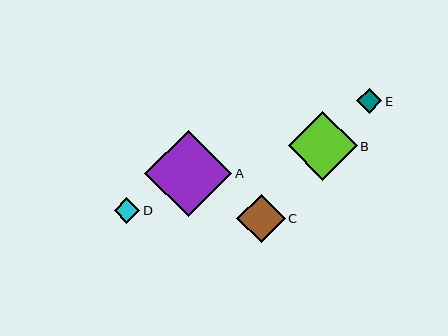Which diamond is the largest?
Diamond A is the largest with a size of approximately 87 pixels.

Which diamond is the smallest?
Diamond E is the smallest with a size of approximately 25 pixels.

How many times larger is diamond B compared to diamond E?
Diamond B is approximately 2.7 times the size of diamond E.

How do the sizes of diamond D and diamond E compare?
Diamond D and diamond E are approximately the same size.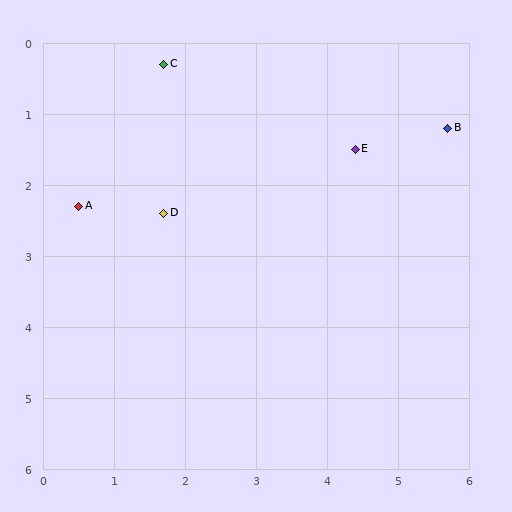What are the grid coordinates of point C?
Point C is at approximately (1.7, 0.3).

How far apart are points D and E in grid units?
Points D and E are about 2.8 grid units apart.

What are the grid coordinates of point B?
Point B is at approximately (5.7, 1.2).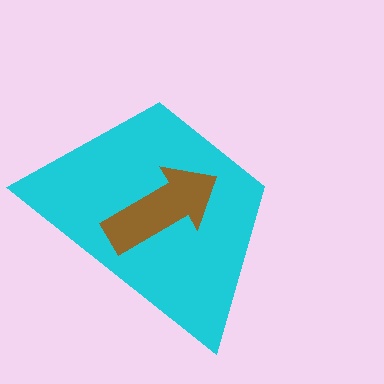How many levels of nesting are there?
2.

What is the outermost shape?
The cyan trapezoid.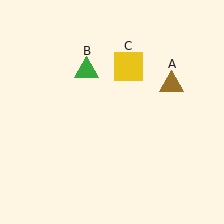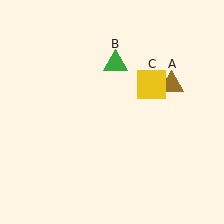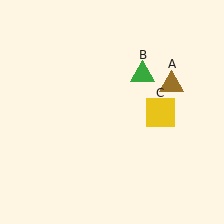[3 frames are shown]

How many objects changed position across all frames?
2 objects changed position: green triangle (object B), yellow square (object C).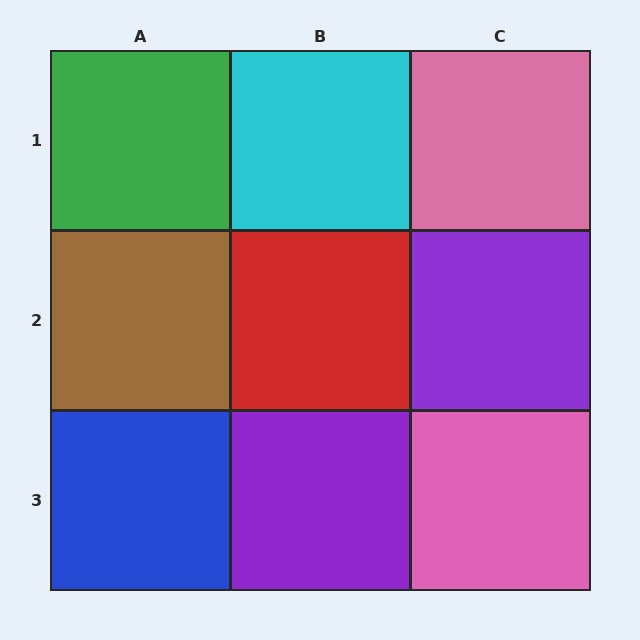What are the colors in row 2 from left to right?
Brown, red, purple.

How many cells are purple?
2 cells are purple.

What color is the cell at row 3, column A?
Blue.